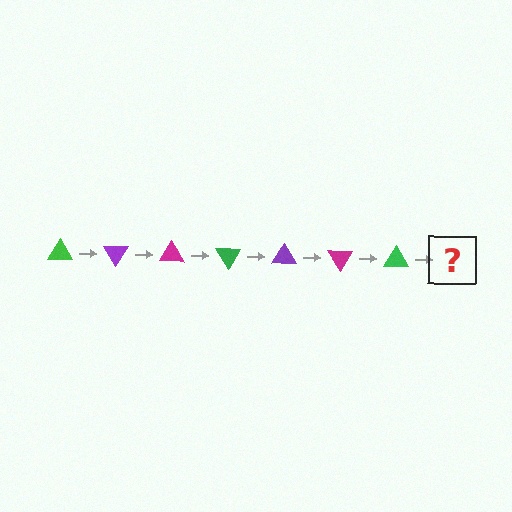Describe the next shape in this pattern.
It should be a purple triangle, rotated 420 degrees from the start.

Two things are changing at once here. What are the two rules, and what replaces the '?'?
The two rules are that it rotates 60 degrees each step and the color cycles through green, purple, and magenta. The '?' should be a purple triangle, rotated 420 degrees from the start.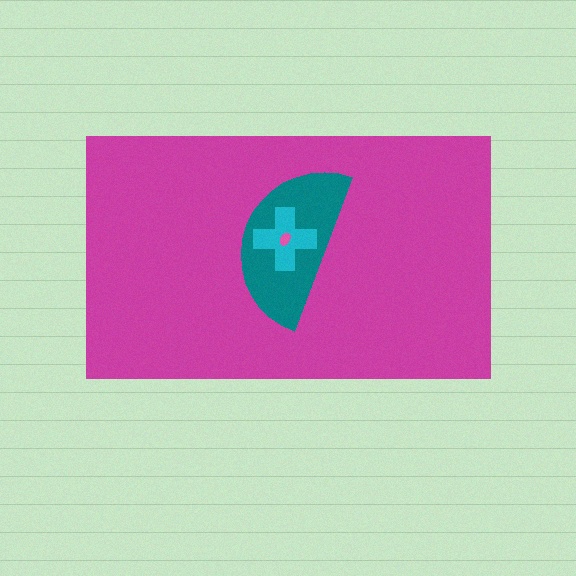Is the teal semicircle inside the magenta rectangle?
Yes.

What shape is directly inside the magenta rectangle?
The teal semicircle.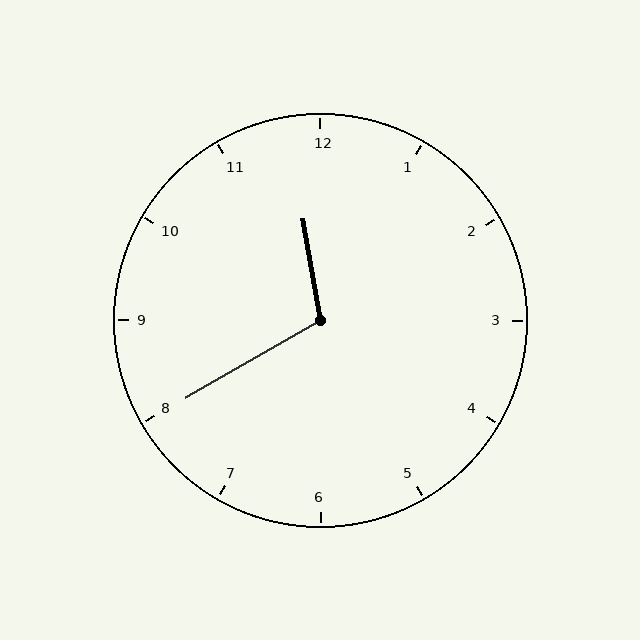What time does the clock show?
11:40.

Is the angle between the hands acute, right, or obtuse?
It is obtuse.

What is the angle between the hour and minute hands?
Approximately 110 degrees.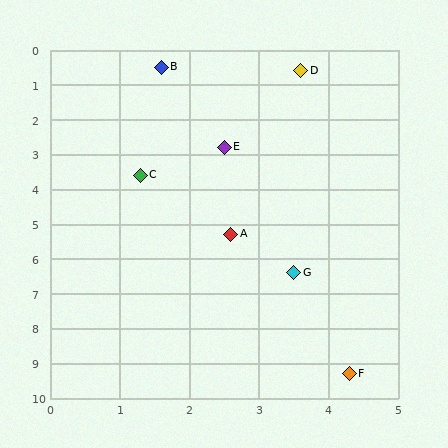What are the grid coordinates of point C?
Point C is at approximately (1.3, 3.6).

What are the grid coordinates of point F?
Point F is at approximately (4.3, 9.3).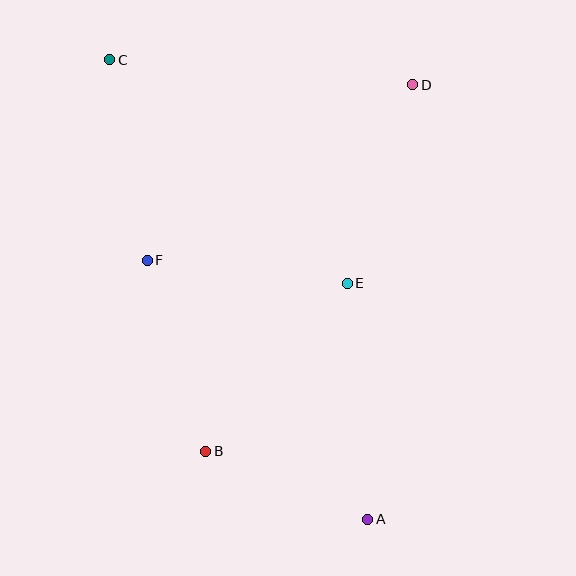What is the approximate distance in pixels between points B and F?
The distance between B and F is approximately 200 pixels.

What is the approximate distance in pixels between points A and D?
The distance between A and D is approximately 437 pixels.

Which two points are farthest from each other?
Points A and C are farthest from each other.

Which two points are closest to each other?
Points A and B are closest to each other.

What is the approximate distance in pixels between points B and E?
The distance between B and E is approximately 219 pixels.